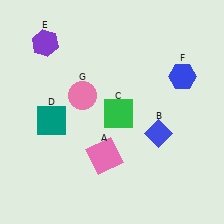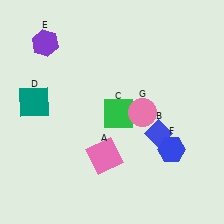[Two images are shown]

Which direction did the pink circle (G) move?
The pink circle (G) moved right.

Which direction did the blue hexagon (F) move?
The blue hexagon (F) moved down.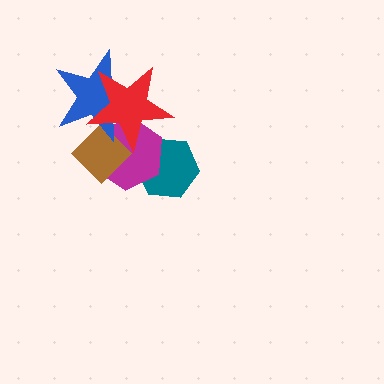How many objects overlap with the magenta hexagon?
4 objects overlap with the magenta hexagon.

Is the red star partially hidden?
No, no other shape covers it.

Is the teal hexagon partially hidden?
Yes, it is partially covered by another shape.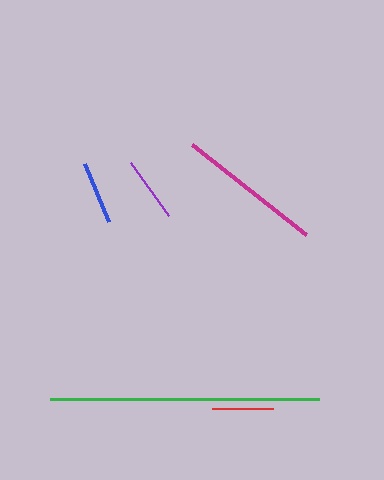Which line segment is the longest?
The green line is the longest at approximately 269 pixels.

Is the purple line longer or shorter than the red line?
The purple line is longer than the red line.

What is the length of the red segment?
The red segment is approximately 62 pixels long.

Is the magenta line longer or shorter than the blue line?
The magenta line is longer than the blue line.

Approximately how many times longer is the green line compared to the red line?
The green line is approximately 4.4 times the length of the red line.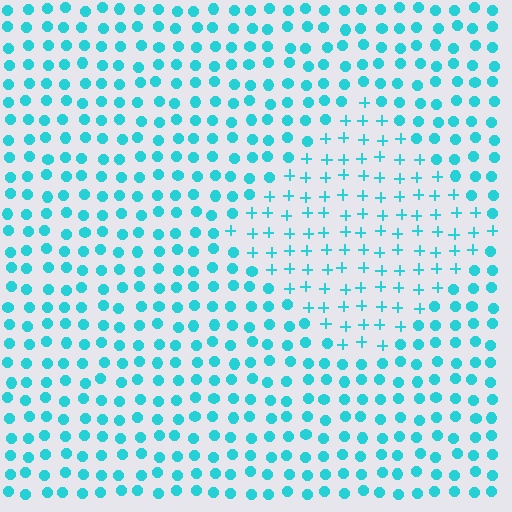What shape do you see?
I see a diamond.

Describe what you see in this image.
The image is filled with small cyan elements arranged in a uniform grid. A diamond-shaped region contains plus signs, while the surrounding area contains circles. The boundary is defined purely by the change in element shape.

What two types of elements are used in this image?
The image uses plus signs inside the diamond region and circles outside it.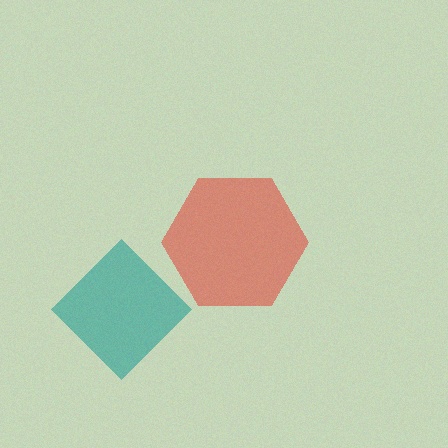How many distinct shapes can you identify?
There are 2 distinct shapes: a red hexagon, a teal diamond.